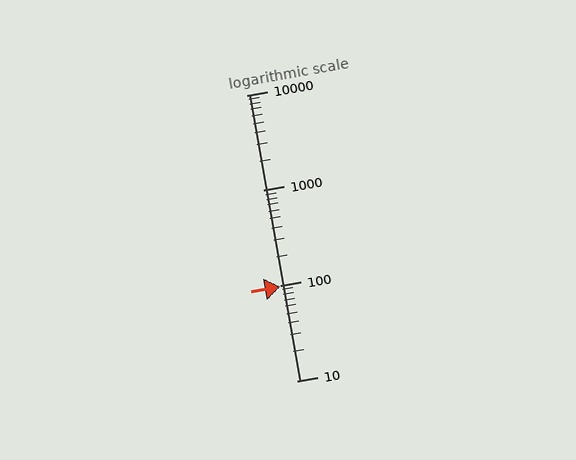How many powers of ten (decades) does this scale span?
The scale spans 3 decades, from 10 to 10000.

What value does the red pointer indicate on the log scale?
The pointer indicates approximately 97.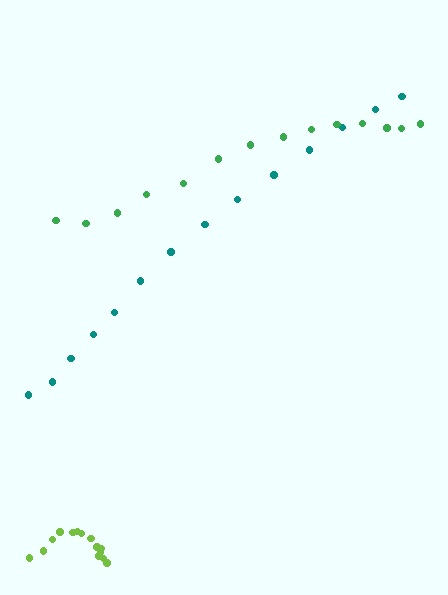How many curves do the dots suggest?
There are 3 distinct paths.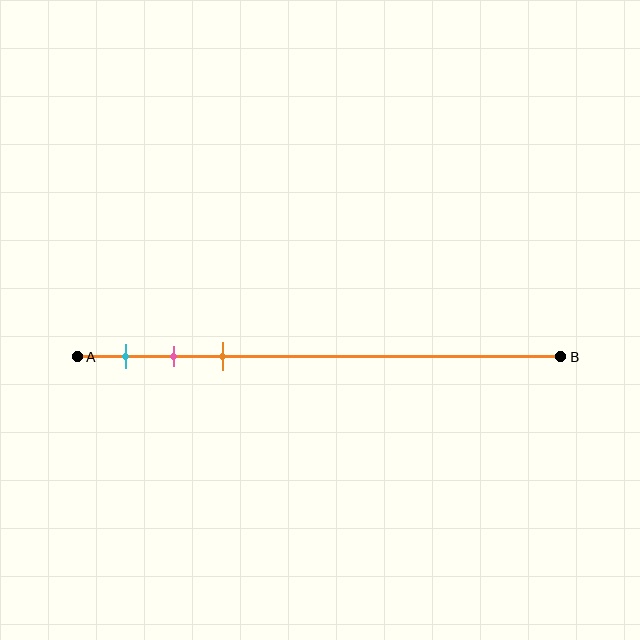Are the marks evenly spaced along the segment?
Yes, the marks are approximately evenly spaced.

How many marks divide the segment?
There are 3 marks dividing the segment.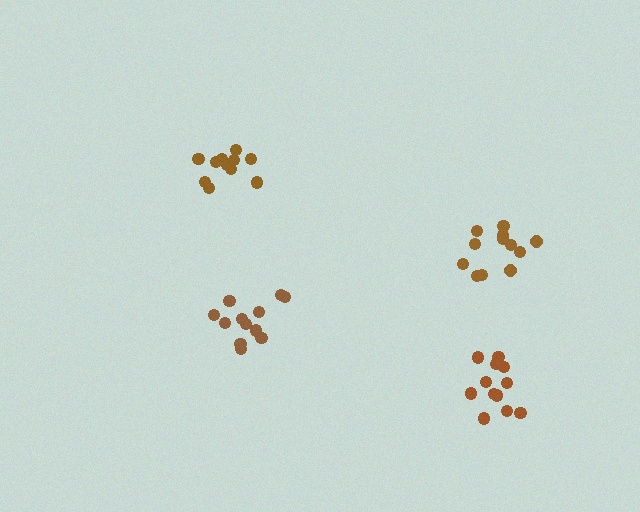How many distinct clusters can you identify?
There are 4 distinct clusters.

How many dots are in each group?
Group 1: 12 dots, Group 2: 12 dots, Group 3: 12 dots, Group 4: 11 dots (47 total).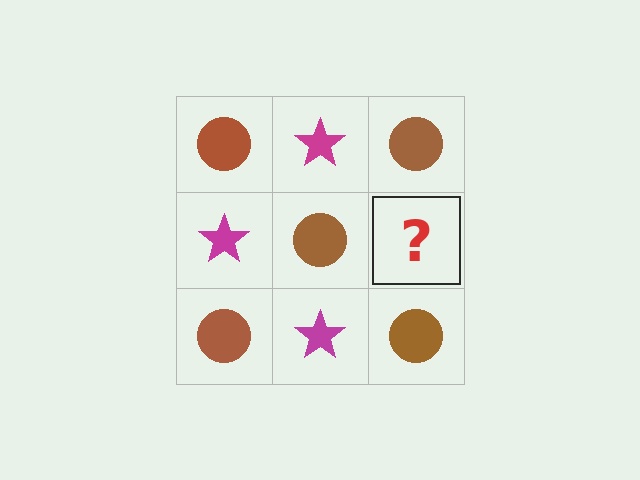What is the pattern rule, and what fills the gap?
The rule is that it alternates brown circle and magenta star in a checkerboard pattern. The gap should be filled with a magenta star.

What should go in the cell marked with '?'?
The missing cell should contain a magenta star.